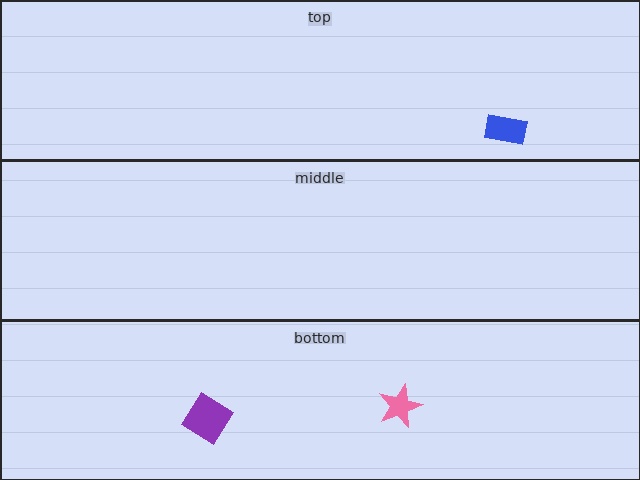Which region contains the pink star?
The bottom region.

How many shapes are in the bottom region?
2.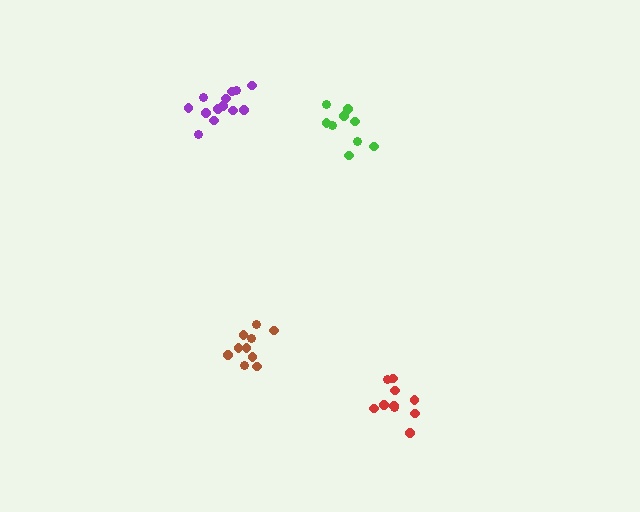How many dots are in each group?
Group 1: 10 dots, Group 2: 13 dots, Group 3: 9 dots, Group 4: 10 dots (42 total).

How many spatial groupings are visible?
There are 4 spatial groupings.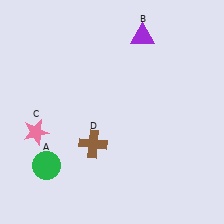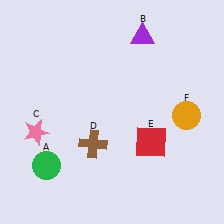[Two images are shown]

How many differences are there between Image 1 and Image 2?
There are 2 differences between the two images.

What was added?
A red square (E), an orange circle (F) were added in Image 2.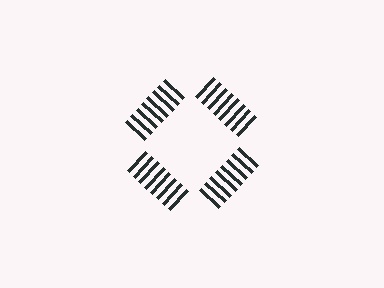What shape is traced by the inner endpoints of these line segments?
An illusory square — the line segments terminate on its edges but no continuous stroke is drawn.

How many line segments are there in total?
32 — 8 along each of the 4 edges.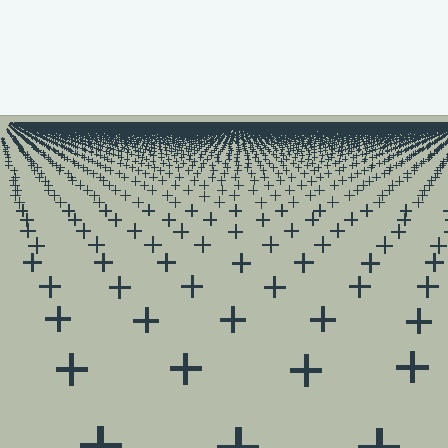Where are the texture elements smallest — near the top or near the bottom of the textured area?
Near the top.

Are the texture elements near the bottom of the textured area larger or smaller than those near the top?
Larger. Near the bottom, elements are closer to the viewer and appear at a bigger on-screen size.